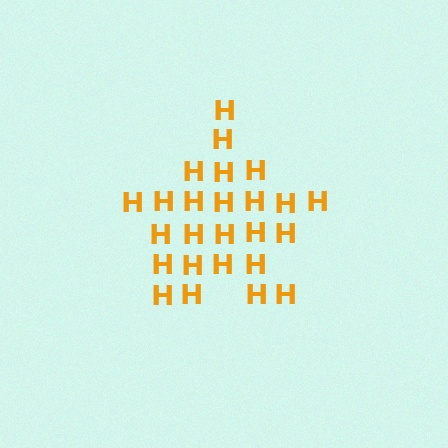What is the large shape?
The large shape is a star.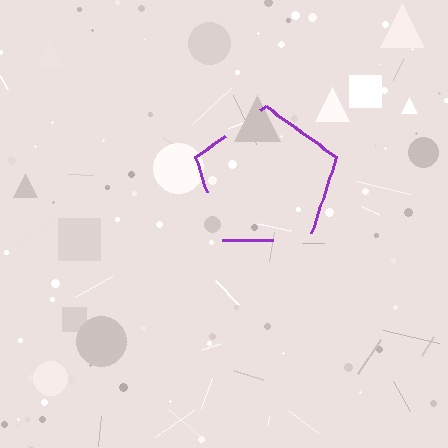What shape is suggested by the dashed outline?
The dashed outline suggests a pentagon.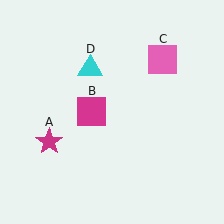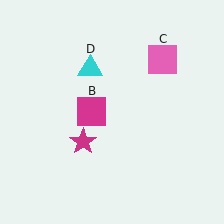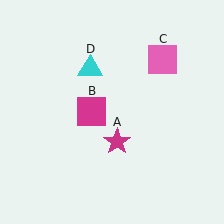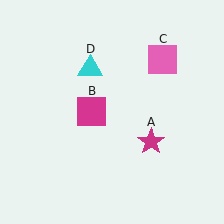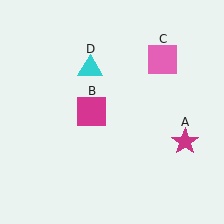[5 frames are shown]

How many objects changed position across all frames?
1 object changed position: magenta star (object A).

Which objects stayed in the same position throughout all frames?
Magenta square (object B) and pink square (object C) and cyan triangle (object D) remained stationary.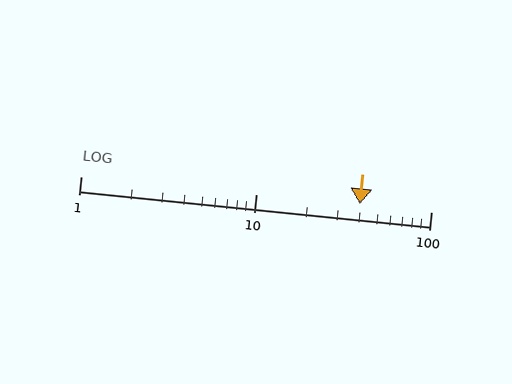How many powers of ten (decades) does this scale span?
The scale spans 2 decades, from 1 to 100.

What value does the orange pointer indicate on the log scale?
The pointer indicates approximately 39.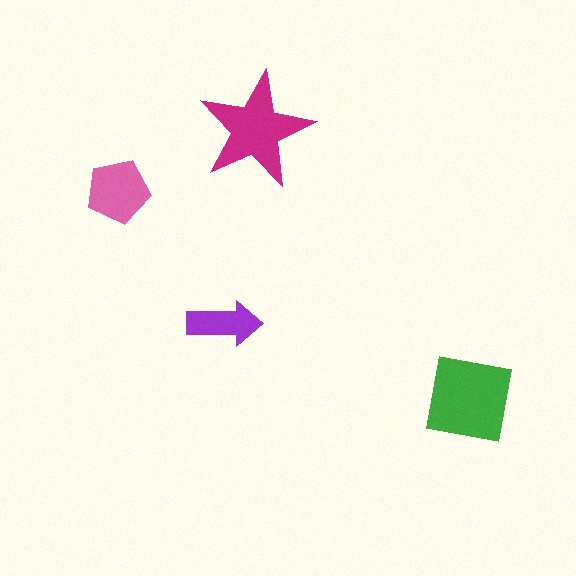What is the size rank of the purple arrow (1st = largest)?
4th.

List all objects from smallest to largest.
The purple arrow, the pink pentagon, the magenta star, the green square.